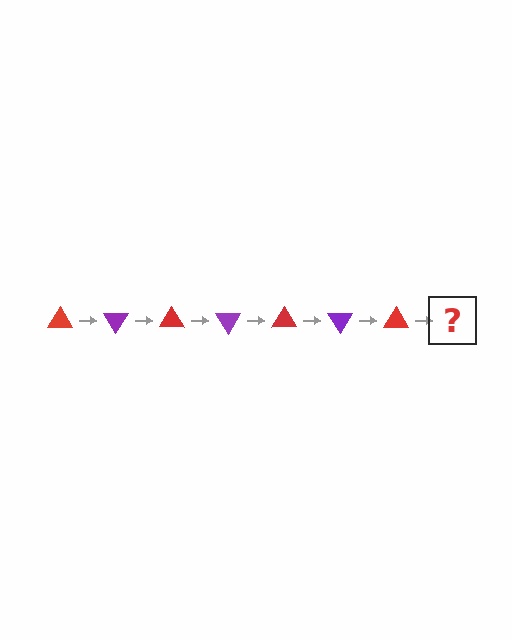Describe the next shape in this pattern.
It should be a purple triangle, rotated 420 degrees from the start.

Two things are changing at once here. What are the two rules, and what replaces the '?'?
The two rules are that it rotates 60 degrees each step and the color cycles through red and purple. The '?' should be a purple triangle, rotated 420 degrees from the start.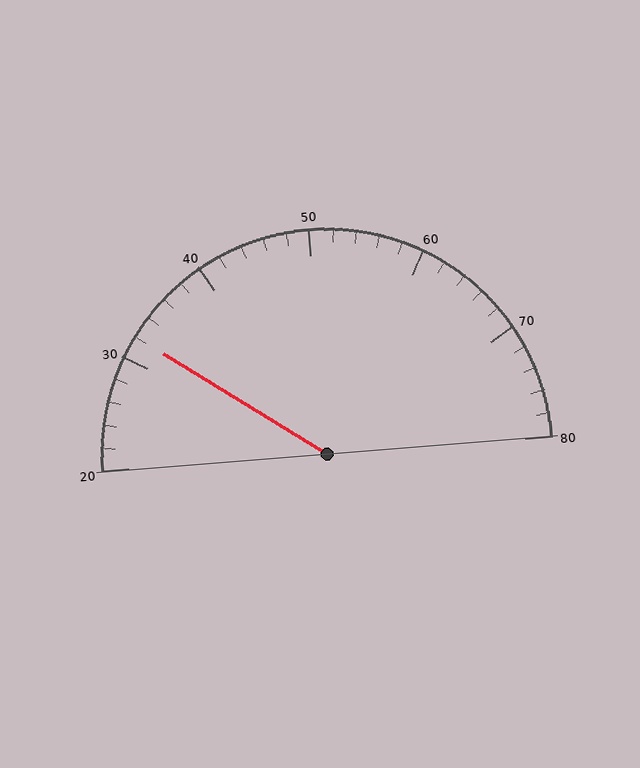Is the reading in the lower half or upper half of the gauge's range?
The reading is in the lower half of the range (20 to 80).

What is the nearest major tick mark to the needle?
The nearest major tick mark is 30.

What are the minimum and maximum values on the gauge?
The gauge ranges from 20 to 80.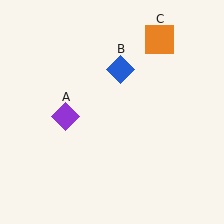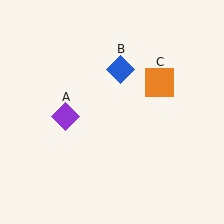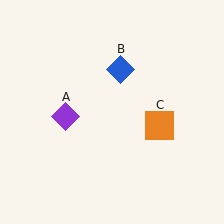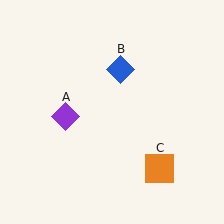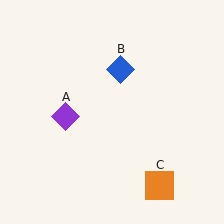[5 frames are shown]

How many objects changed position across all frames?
1 object changed position: orange square (object C).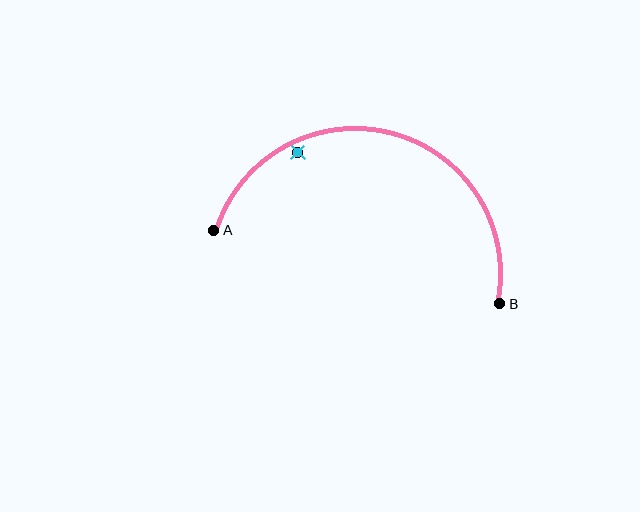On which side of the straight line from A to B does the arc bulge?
The arc bulges above the straight line connecting A and B.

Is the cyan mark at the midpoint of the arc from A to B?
No — the cyan mark does not lie on the arc at all. It sits slightly inside the curve.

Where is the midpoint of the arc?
The arc midpoint is the point on the curve farthest from the straight line joining A and B. It sits above that line.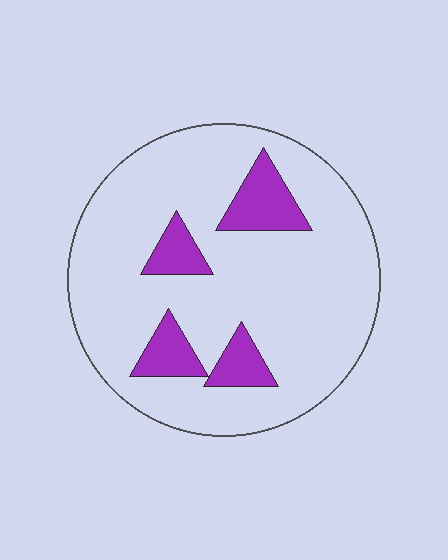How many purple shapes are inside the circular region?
4.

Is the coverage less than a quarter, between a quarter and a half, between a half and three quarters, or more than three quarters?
Less than a quarter.